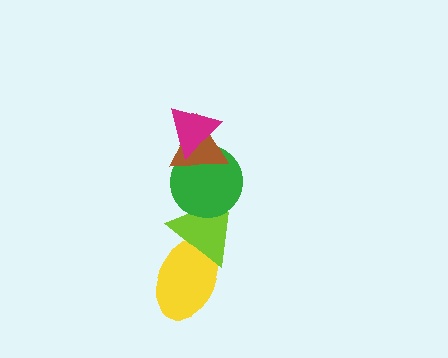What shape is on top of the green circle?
The brown triangle is on top of the green circle.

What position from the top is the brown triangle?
The brown triangle is 2nd from the top.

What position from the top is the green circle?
The green circle is 3rd from the top.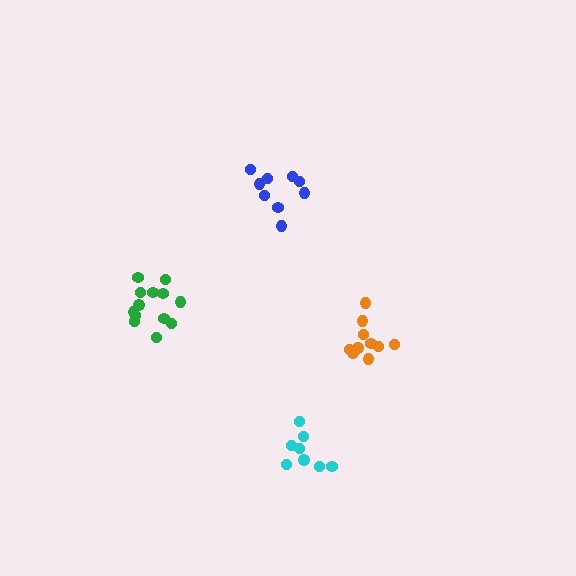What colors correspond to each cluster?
The clusters are colored: blue, cyan, green, orange.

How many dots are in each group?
Group 1: 9 dots, Group 2: 8 dots, Group 3: 13 dots, Group 4: 10 dots (40 total).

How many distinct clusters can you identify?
There are 4 distinct clusters.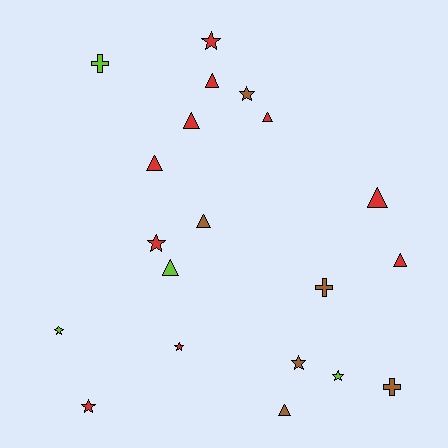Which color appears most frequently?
Red, with 10 objects.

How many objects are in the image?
There are 20 objects.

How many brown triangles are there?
There are 2 brown triangles.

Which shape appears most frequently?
Triangle, with 9 objects.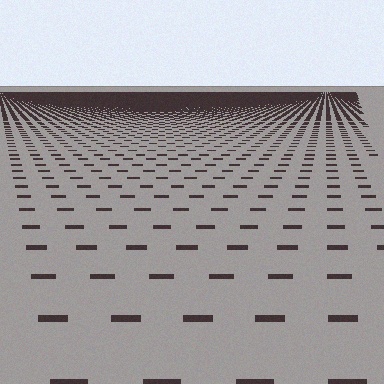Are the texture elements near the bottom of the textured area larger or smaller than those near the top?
Larger. Near the bottom, elements are closer to the viewer and appear at a bigger on-screen size.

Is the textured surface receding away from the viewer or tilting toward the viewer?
The surface is receding away from the viewer. Texture elements get smaller and denser toward the top.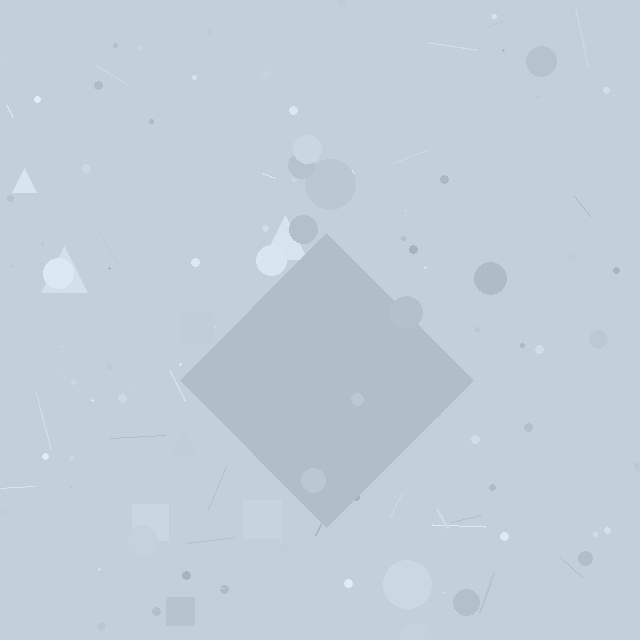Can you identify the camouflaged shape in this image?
The camouflaged shape is a diamond.